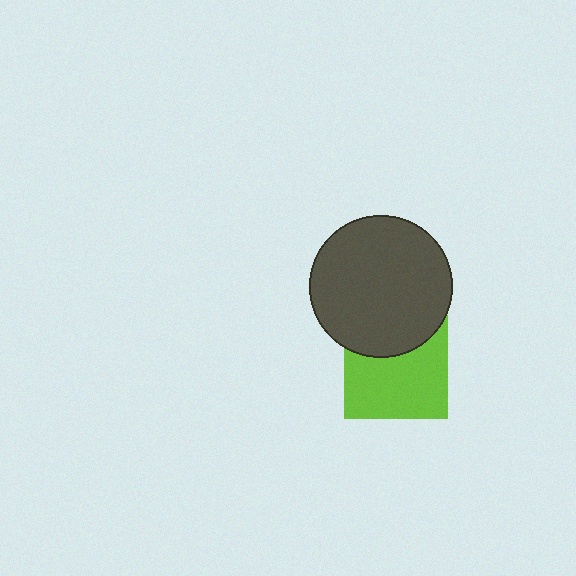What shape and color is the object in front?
The object in front is a dark gray circle.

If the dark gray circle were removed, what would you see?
You would see the complete lime square.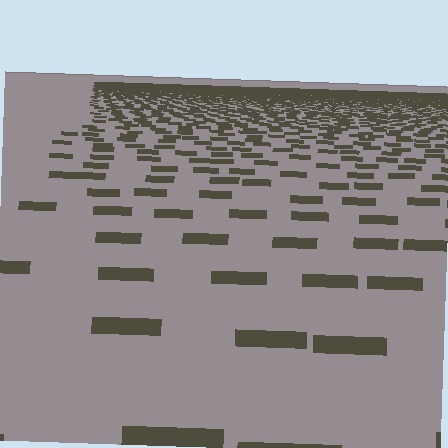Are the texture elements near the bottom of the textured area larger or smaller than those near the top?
Larger. Near the bottom, elements are closer to the viewer and appear at a bigger on-screen size.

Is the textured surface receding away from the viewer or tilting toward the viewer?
The surface is receding away from the viewer. Texture elements get smaller and denser toward the top.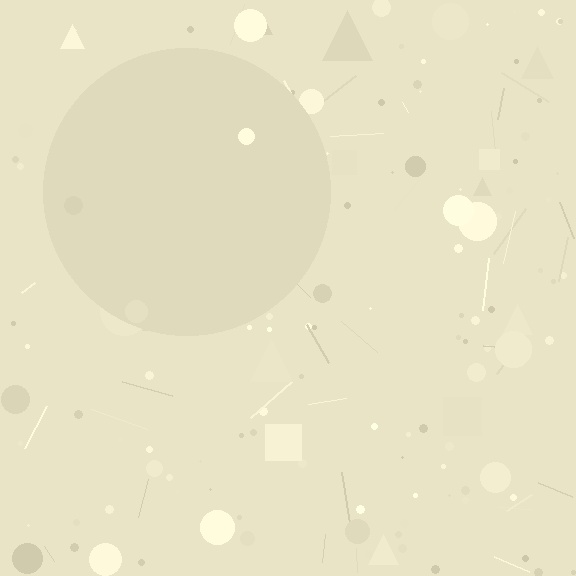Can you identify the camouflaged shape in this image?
The camouflaged shape is a circle.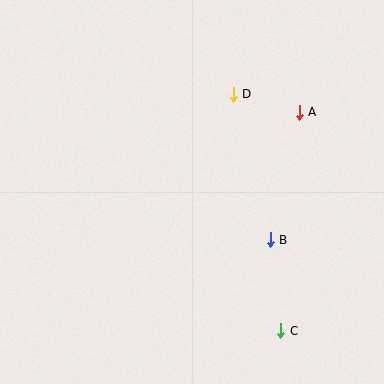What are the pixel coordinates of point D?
Point D is at (233, 94).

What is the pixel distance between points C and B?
The distance between C and B is 92 pixels.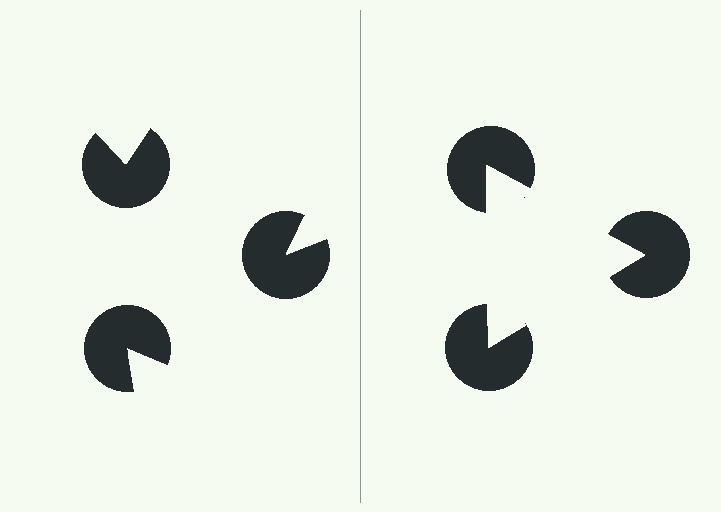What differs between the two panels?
The pac-man discs are positioned identically on both sides; only the wedge orientations differ. On the right they align to a triangle; on the left they are misaligned.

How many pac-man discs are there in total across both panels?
6 — 3 on each side.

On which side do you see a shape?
An illusory triangle appears on the right side. On the left side the wedge cuts are rotated, so no coherent shape forms.